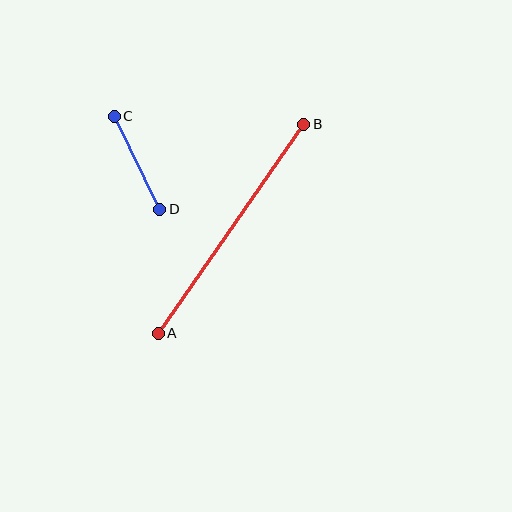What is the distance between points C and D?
The distance is approximately 104 pixels.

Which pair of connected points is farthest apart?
Points A and B are farthest apart.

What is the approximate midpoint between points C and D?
The midpoint is at approximately (137, 163) pixels.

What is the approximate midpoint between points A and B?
The midpoint is at approximately (231, 229) pixels.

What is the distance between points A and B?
The distance is approximately 255 pixels.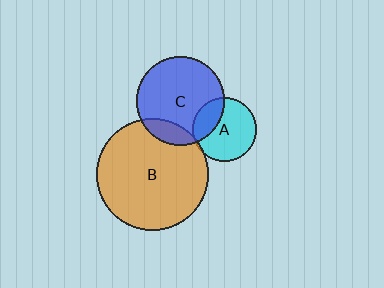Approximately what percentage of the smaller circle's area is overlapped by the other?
Approximately 30%.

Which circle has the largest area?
Circle B (orange).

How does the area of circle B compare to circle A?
Approximately 3.1 times.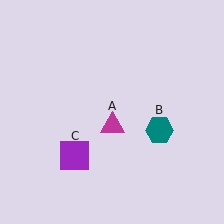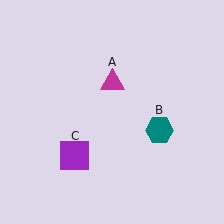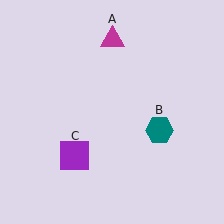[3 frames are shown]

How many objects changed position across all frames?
1 object changed position: magenta triangle (object A).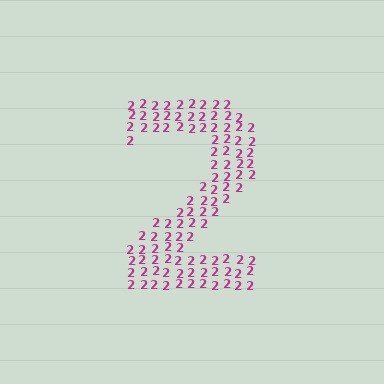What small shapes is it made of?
It is made of small digit 2's.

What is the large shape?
The large shape is the digit 2.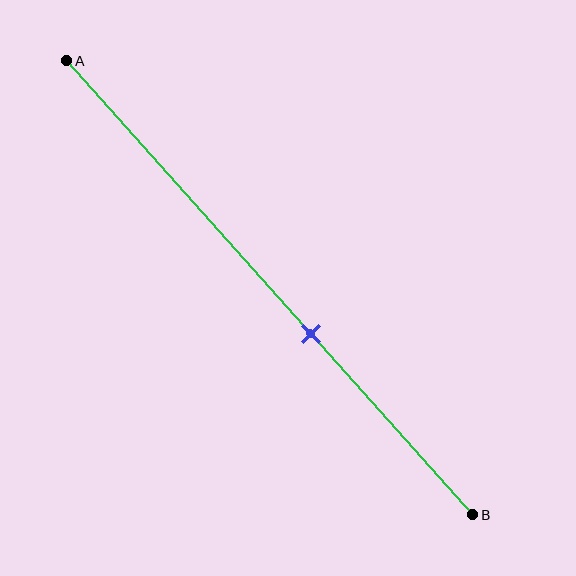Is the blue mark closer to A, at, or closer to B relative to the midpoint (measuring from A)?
The blue mark is closer to point B than the midpoint of segment AB.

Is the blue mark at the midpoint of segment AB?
No, the mark is at about 60% from A, not at the 50% midpoint.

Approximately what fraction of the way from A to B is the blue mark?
The blue mark is approximately 60% of the way from A to B.